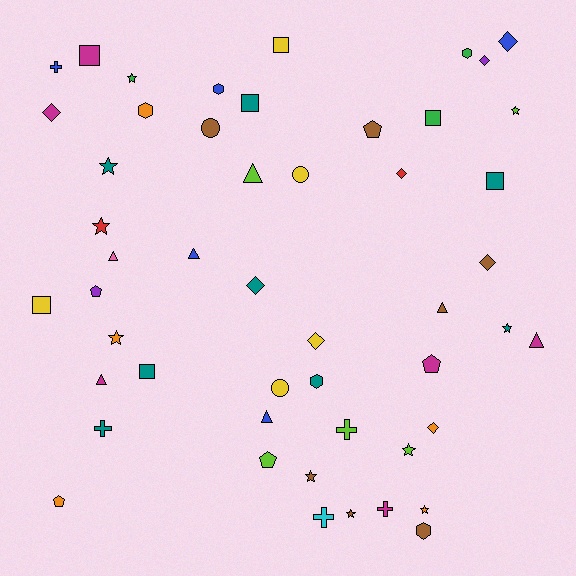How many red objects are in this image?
There are 2 red objects.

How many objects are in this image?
There are 50 objects.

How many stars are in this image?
There are 10 stars.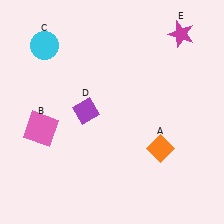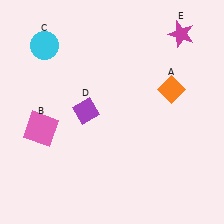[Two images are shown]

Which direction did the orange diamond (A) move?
The orange diamond (A) moved up.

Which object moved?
The orange diamond (A) moved up.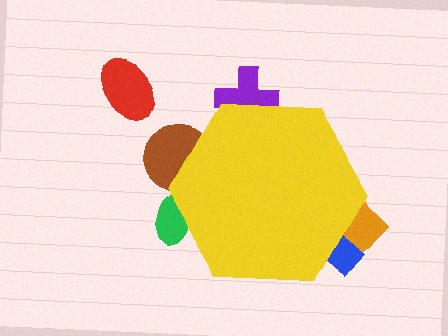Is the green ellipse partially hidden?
Yes, the green ellipse is partially hidden behind the yellow hexagon.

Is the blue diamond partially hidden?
Yes, the blue diamond is partially hidden behind the yellow hexagon.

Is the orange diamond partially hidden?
Yes, the orange diamond is partially hidden behind the yellow hexagon.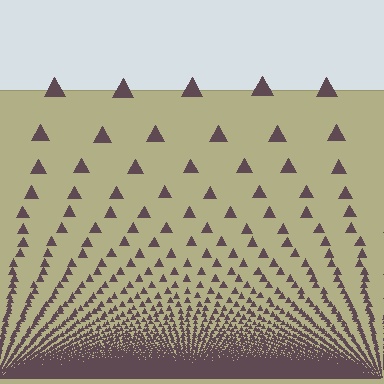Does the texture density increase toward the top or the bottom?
Density increases toward the bottom.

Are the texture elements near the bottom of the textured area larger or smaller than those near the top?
Smaller. The gradient is inverted — elements near the bottom are smaller and denser.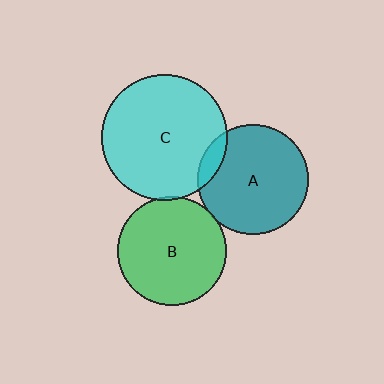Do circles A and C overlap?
Yes.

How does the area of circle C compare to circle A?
Approximately 1.3 times.